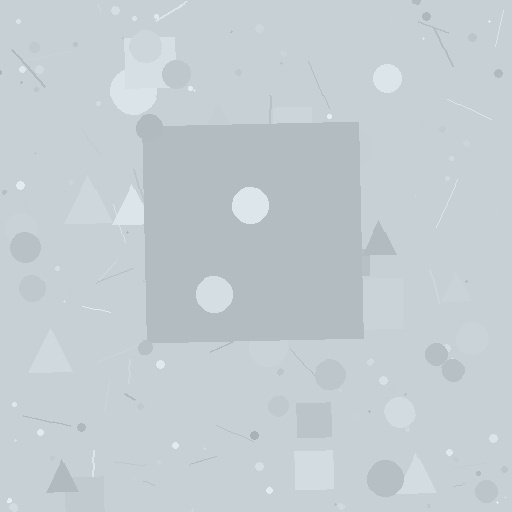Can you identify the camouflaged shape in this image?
The camouflaged shape is a square.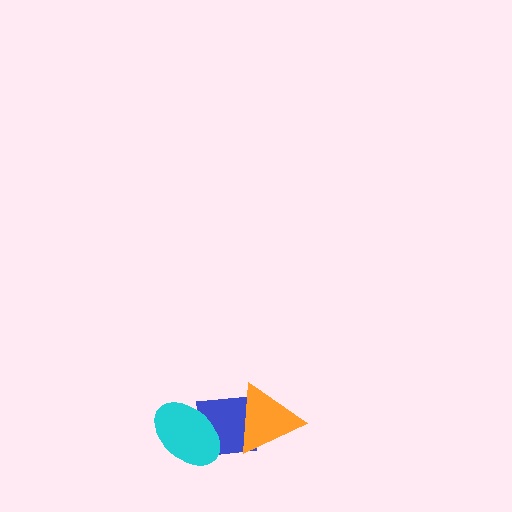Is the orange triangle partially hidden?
No, no other shape covers it.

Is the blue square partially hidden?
Yes, it is partially covered by another shape.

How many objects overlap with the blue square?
2 objects overlap with the blue square.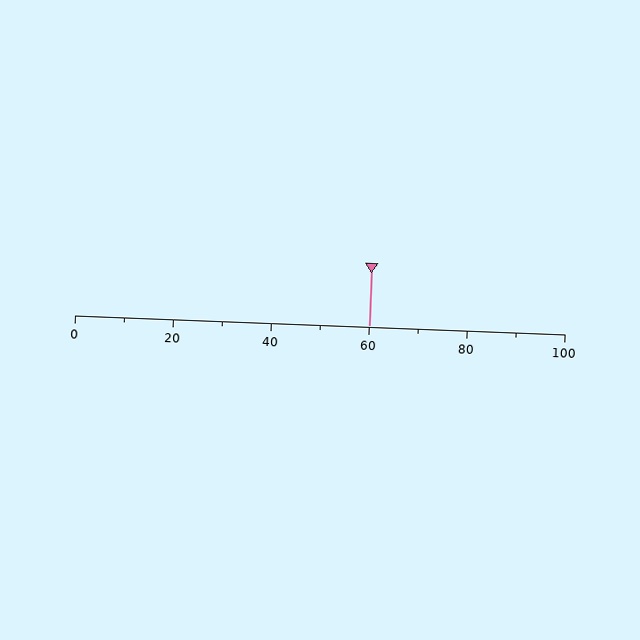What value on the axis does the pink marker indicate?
The marker indicates approximately 60.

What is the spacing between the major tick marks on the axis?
The major ticks are spaced 20 apart.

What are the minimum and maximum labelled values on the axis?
The axis runs from 0 to 100.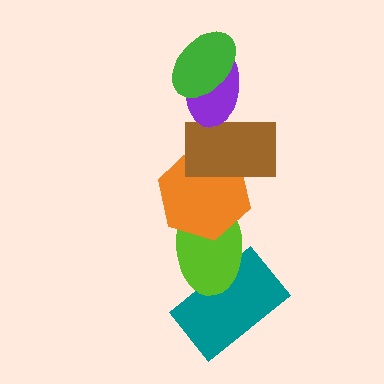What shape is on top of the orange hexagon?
The brown rectangle is on top of the orange hexagon.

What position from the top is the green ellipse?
The green ellipse is 1st from the top.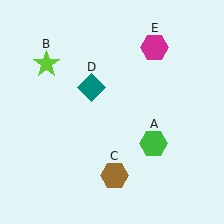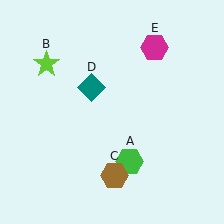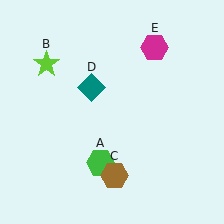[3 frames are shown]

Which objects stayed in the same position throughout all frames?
Lime star (object B) and brown hexagon (object C) and teal diamond (object D) and magenta hexagon (object E) remained stationary.